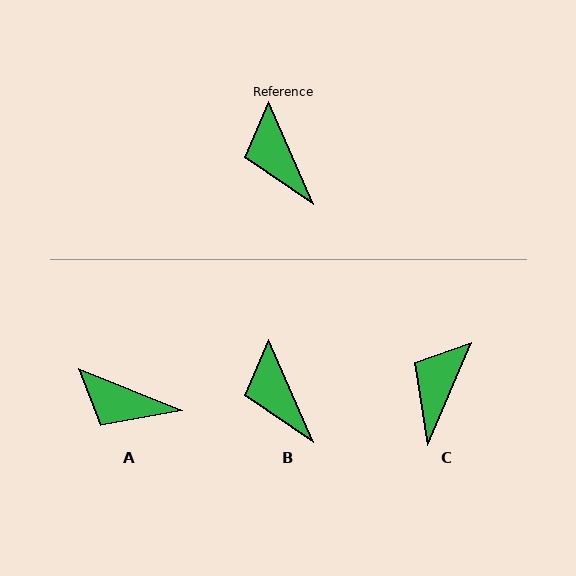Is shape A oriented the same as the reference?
No, it is off by about 44 degrees.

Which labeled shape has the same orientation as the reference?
B.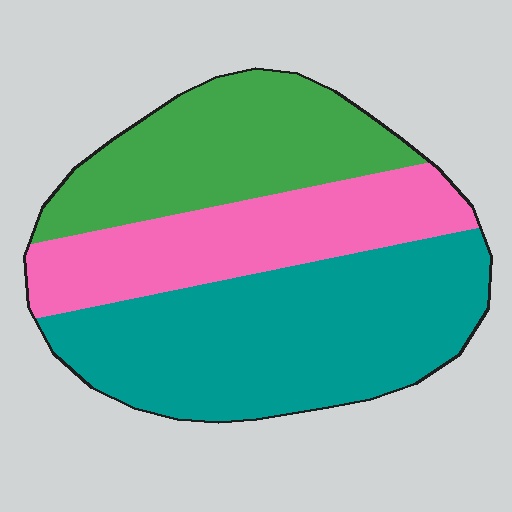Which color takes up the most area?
Teal, at roughly 45%.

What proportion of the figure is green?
Green covers 28% of the figure.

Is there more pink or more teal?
Teal.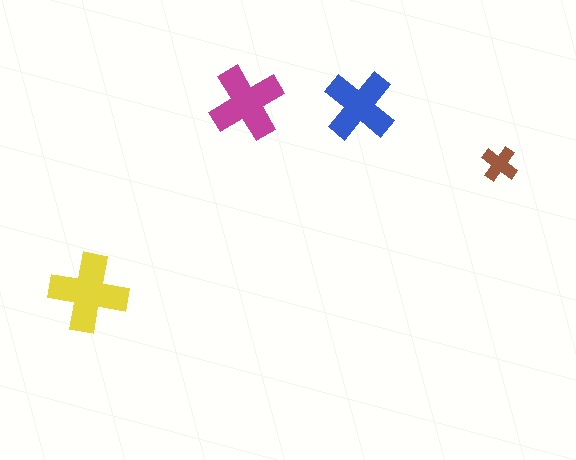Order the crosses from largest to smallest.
the yellow one, the magenta one, the blue one, the brown one.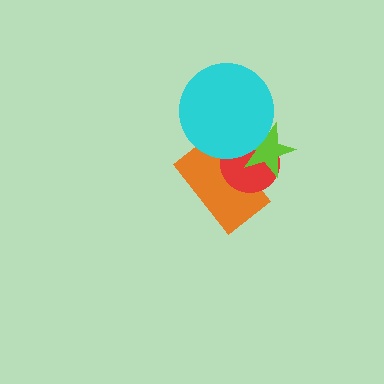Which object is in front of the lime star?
The cyan circle is in front of the lime star.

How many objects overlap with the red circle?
3 objects overlap with the red circle.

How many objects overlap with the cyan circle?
3 objects overlap with the cyan circle.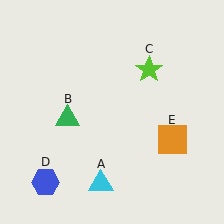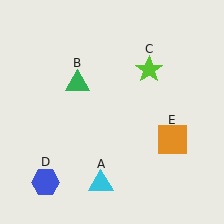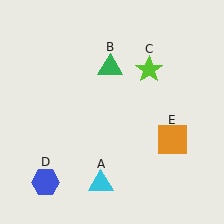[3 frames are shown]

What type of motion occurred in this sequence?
The green triangle (object B) rotated clockwise around the center of the scene.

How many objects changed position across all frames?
1 object changed position: green triangle (object B).